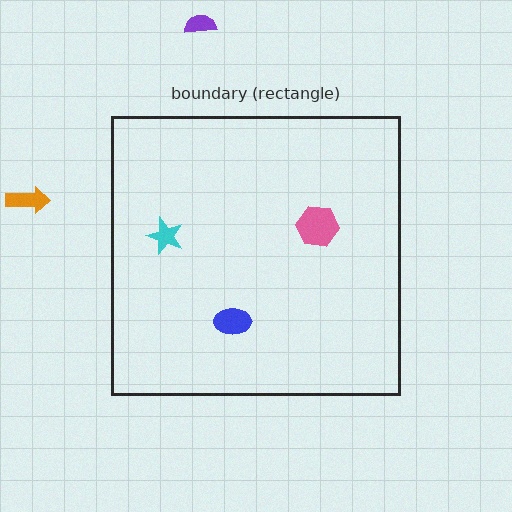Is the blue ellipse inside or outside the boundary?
Inside.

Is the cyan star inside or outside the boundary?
Inside.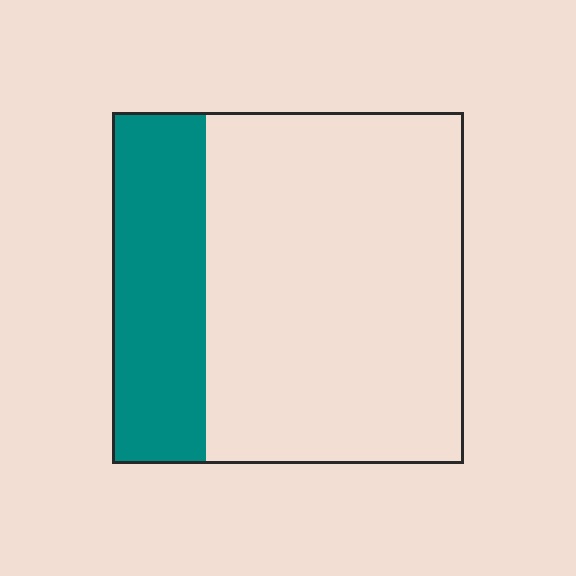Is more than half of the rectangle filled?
No.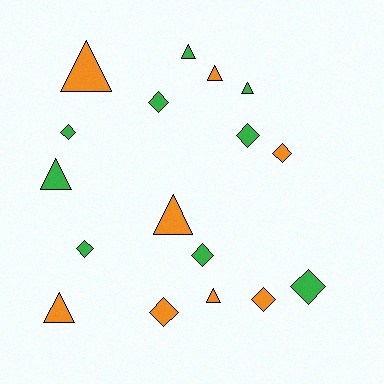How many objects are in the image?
There are 17 objects.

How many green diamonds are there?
There are 6 green diamonds.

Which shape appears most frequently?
Diamond, with 9 objects.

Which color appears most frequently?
Green, with 9 objects.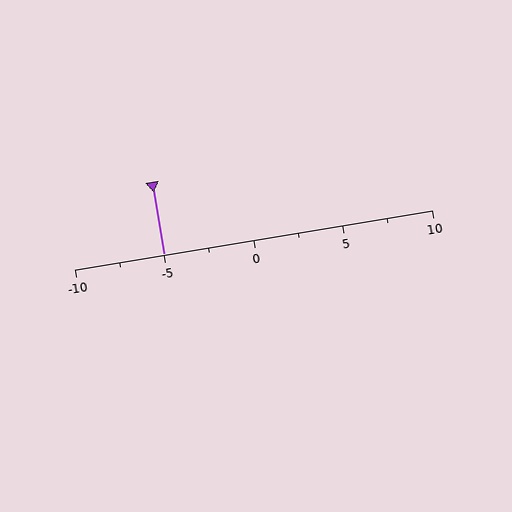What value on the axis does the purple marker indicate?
The marker indicates approximately -5.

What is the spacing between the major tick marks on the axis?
The major ticks are spaced 5 apart.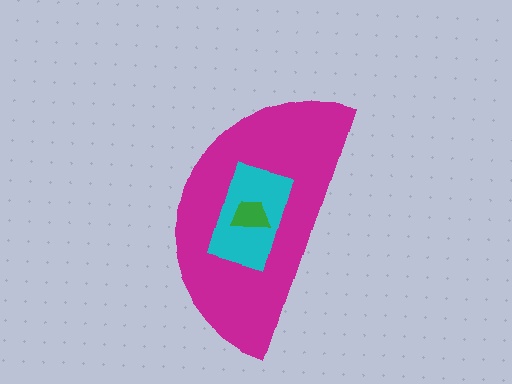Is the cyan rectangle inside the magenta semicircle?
Yes.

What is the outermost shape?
The magenta semicircle.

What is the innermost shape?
The green trapezoid.